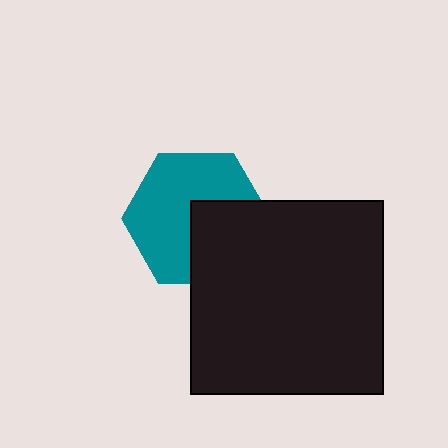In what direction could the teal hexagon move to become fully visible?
The teal hexagon could move toward the upper-left. That would shift it out from behind the black square entirely.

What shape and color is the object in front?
The object in front is a black square.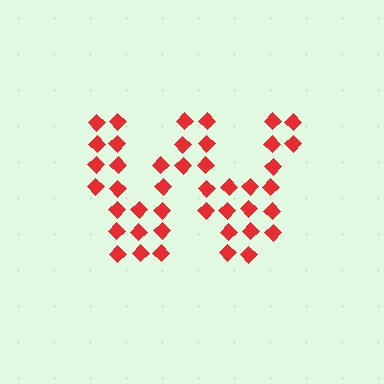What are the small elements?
The small elements are diamonds.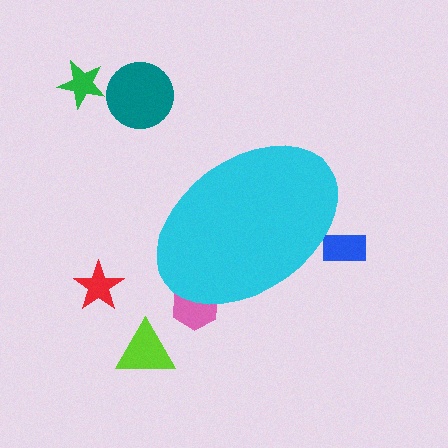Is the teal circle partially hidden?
No, the teal circle is fully visible.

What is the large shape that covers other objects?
A cyan ellipse.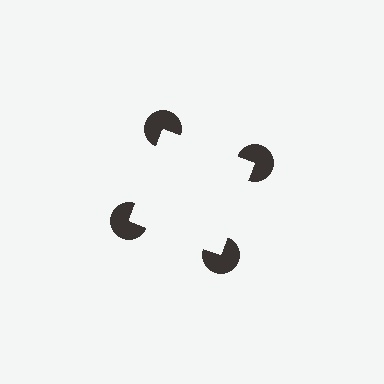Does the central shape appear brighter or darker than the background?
It typically appears slightly brighter than the background, even though no actual brightness change is drawn.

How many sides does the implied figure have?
4 sides.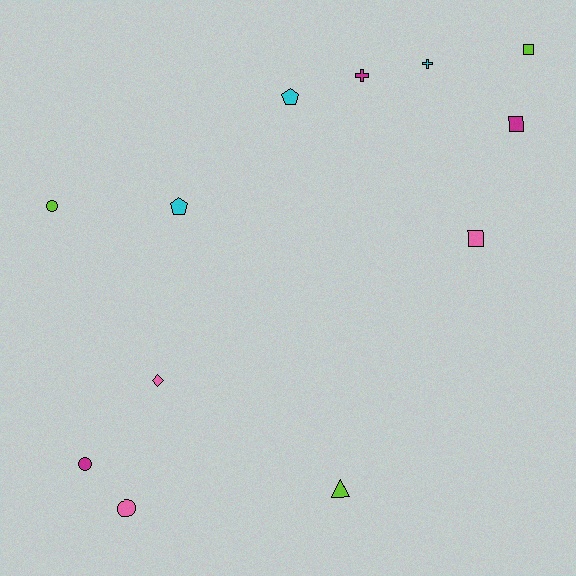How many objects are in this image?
There are 12 objects.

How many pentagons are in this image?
There are 2 pentagons.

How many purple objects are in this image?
There are no purple objects.